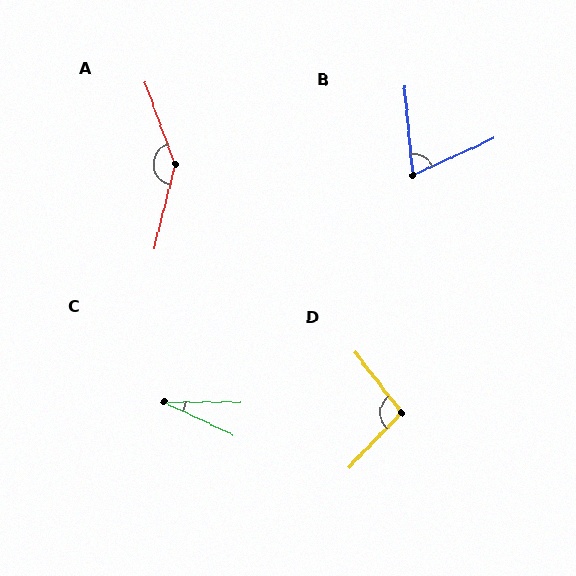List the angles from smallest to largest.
C (26°), B (72°), D (99°), A (146°).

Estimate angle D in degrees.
Approximately 99 degrees.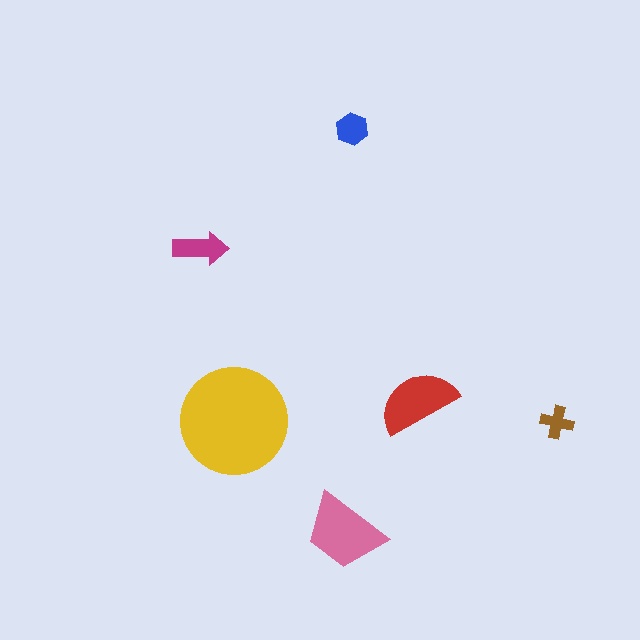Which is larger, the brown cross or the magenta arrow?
The magenta arrow.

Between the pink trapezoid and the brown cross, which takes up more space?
The pink trapezoid.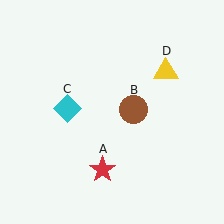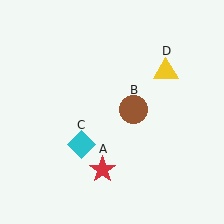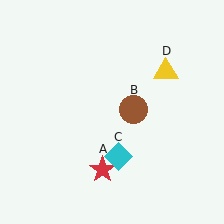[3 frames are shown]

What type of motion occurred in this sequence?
The cyan diamond (object C) rotated counterclockwise around the center of the scene.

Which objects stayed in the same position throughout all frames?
Red star (object A) and brown circle (object B) and yellow triangle (object D) remained stationary.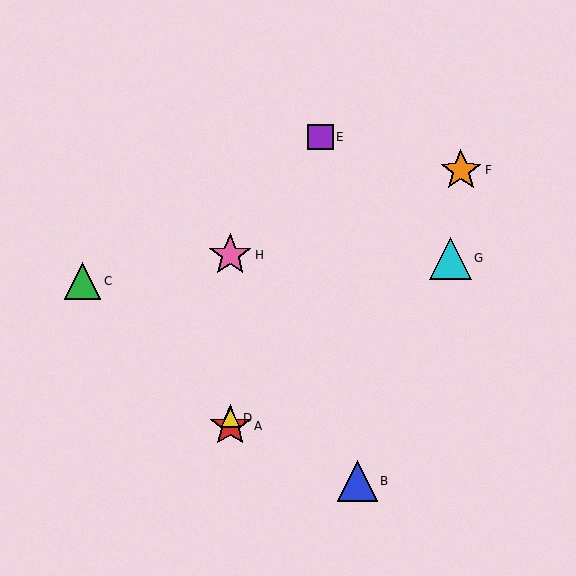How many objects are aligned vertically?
3 objects (A, D, H) are aligned vertically.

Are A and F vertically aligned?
No, A is at x≈230 and F is at x≈461.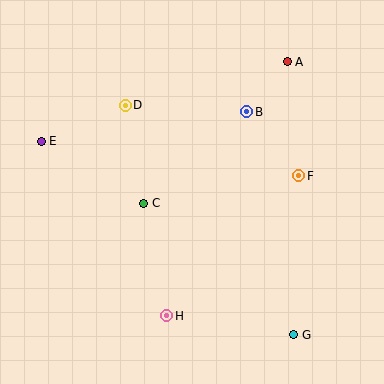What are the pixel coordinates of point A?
Point A is at (287, 62).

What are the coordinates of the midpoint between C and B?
The midpoint between C and B is at (195, 157).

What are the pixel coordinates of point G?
Point G is at (294, 335).